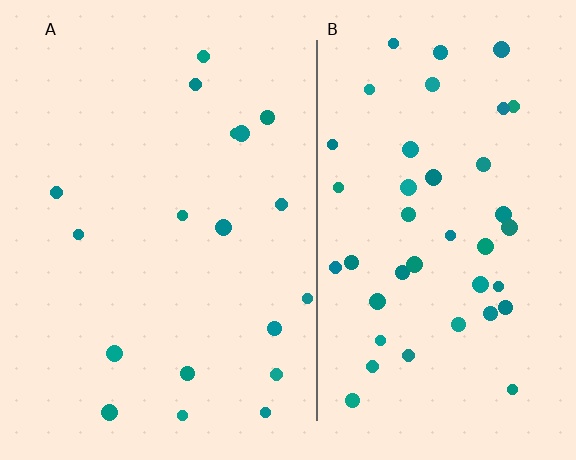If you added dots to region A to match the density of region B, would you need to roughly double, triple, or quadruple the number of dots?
Approximately double.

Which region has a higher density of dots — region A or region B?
B (the right).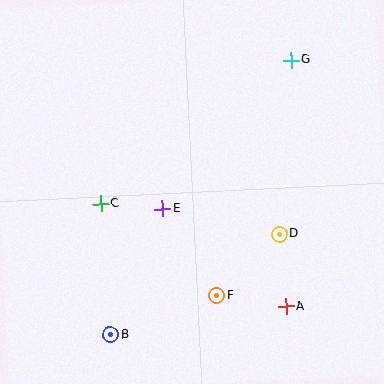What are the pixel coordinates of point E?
Point E is at (162, 209).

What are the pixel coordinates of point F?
Point F is at (217, 296).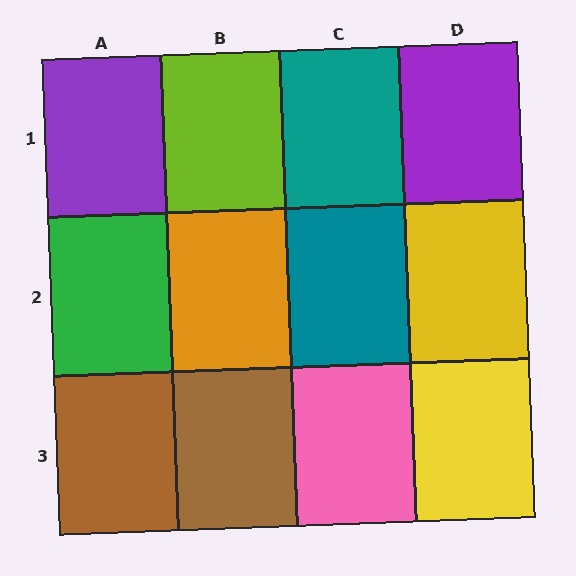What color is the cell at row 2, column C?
Teal.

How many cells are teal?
2 cells are teal.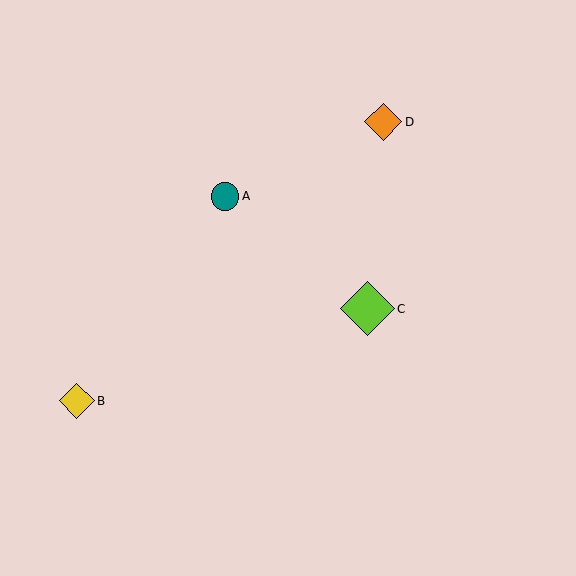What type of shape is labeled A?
Shape A is a teal circle.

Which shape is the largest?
The lime diamond (labeled C) is the largest.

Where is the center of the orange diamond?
The center of the orange diamond is at (383, 122).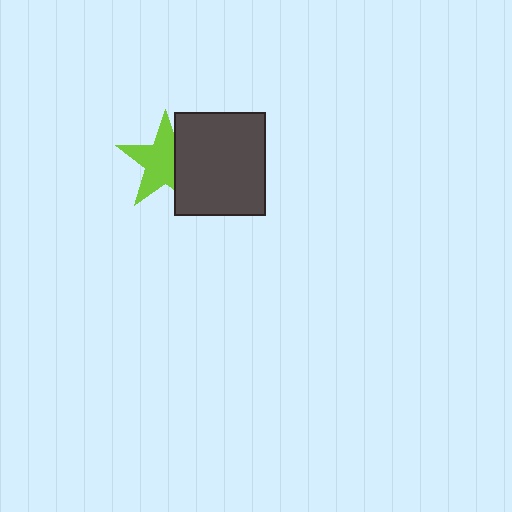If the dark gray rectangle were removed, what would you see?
You would see the complete lime star.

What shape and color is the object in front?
The object in front is a dark gray rectangle.